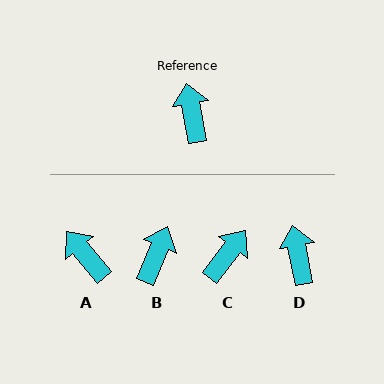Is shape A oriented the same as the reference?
No, it is off by about 29 degrees.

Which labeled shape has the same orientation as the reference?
D.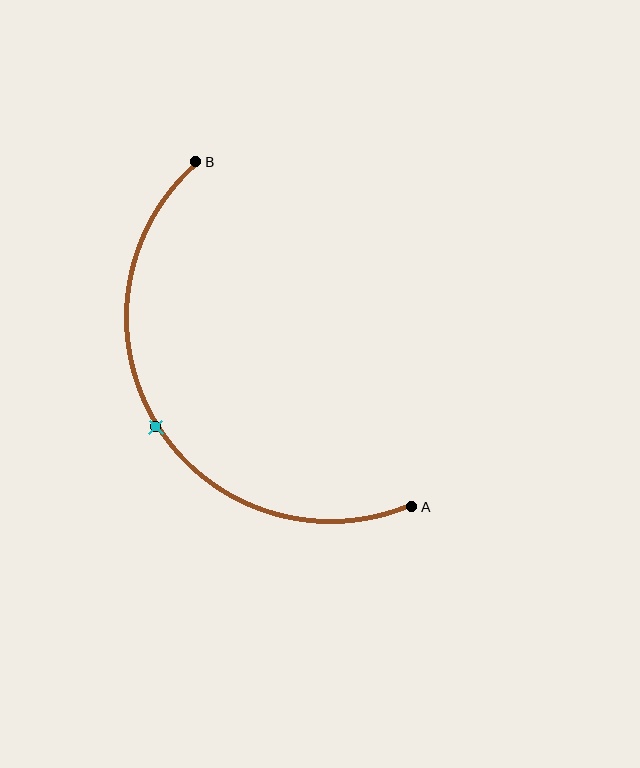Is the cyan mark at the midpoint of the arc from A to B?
Yes. The cyan mark lies on the arc at equal arc-length from both A and B — it is the arc midpoint.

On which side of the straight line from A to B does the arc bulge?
The arc bulges to the left of the straight line connecting A and B.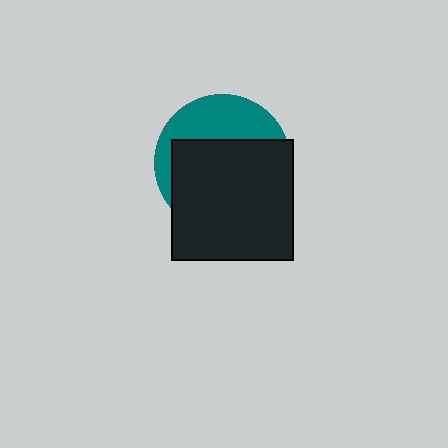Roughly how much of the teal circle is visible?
A small part of it is visible (roughly 35%).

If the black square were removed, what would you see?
You would see the complete teal circle.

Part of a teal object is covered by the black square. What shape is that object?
It is a circle.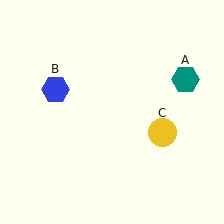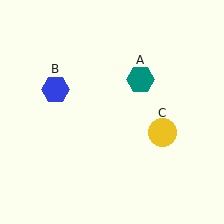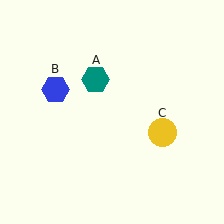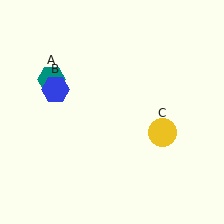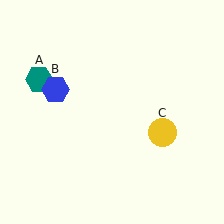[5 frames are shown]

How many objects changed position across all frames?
1 object changed position: teal hexagon (object A).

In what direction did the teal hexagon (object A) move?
The teal hexagon (object A) moved left.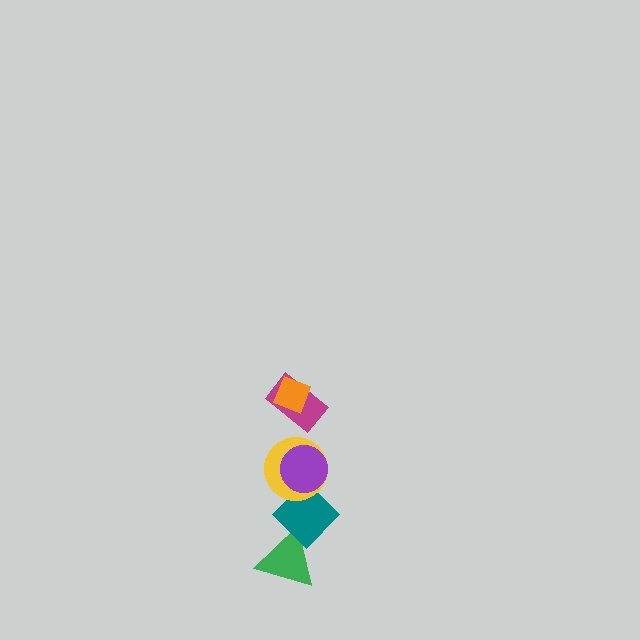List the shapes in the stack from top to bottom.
From top to bottom: the orange diamond, the magenta rectangle, the purple circle, the yellow circle, the teal diamond, the green triangle.